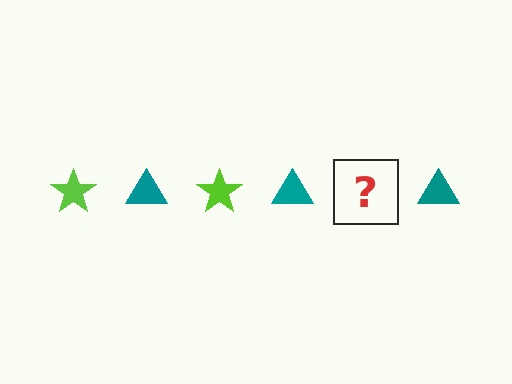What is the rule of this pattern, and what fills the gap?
The rule is that the pattern alternates between lime star and teal triangle. The gap should be filled with a lime star.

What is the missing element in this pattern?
The missing element is a lime star.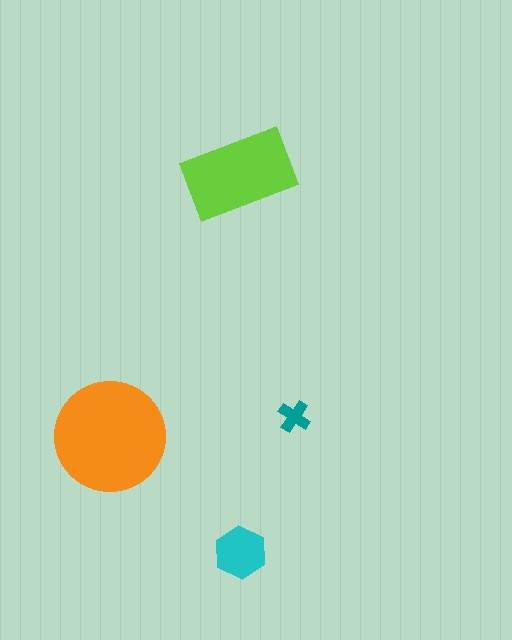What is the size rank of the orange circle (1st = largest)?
1st.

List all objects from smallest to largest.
The teal cross, the cyan hexagon, the lime rectangle, the orange circle.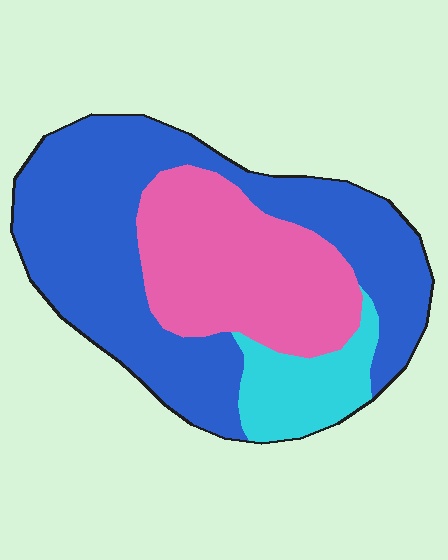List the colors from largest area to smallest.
From largest to smallest: blue, pink, cyan.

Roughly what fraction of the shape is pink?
Pink takes up between a quarter and a half of the shape.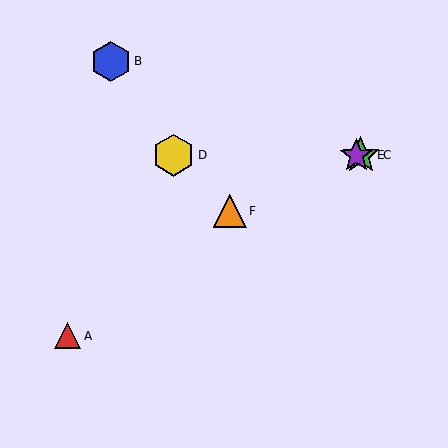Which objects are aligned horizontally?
Objects C, D, E are aligned horizontally.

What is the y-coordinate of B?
Object B is at y≈61.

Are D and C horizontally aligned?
Yes, both are at y≈155.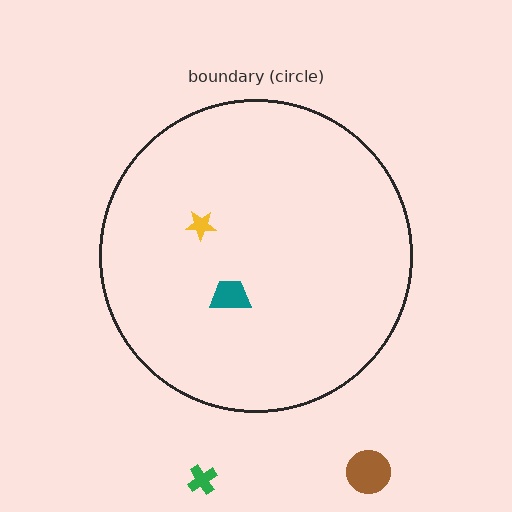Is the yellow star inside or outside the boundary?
Inside.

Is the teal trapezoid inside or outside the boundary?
Inside.